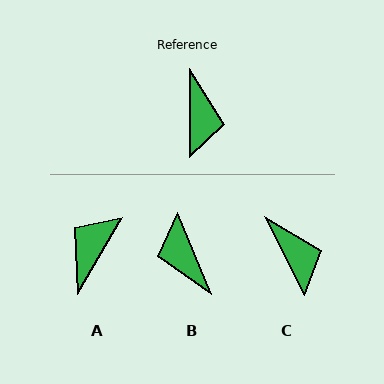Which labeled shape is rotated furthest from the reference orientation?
B, about 157 degrees away.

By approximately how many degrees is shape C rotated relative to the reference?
Approximately 27 degrees counter-clockwise.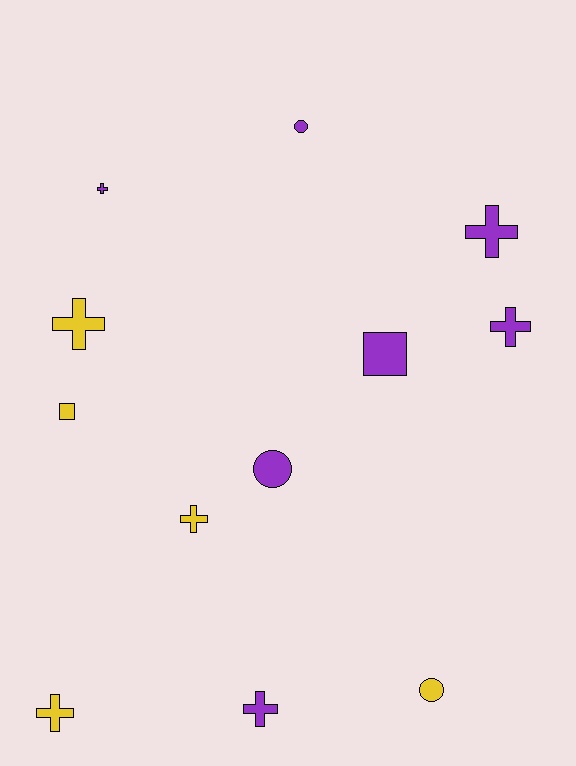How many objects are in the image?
There are 12 objects.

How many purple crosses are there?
There are 4 purple crosses.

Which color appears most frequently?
Purple, with 7 objects.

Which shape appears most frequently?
Cross, with 7 objects.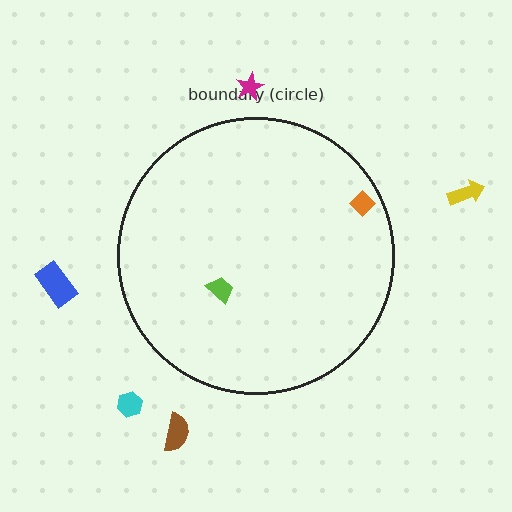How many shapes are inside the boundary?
2 inside, 5 outside.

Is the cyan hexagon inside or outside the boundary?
Outside.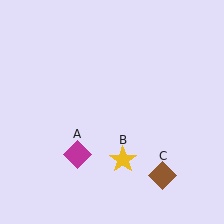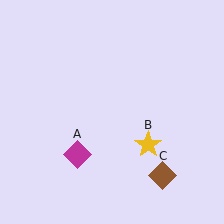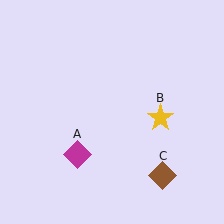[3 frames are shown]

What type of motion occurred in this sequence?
The yellow star (object B) rotated counterclockwise around the center of the scene.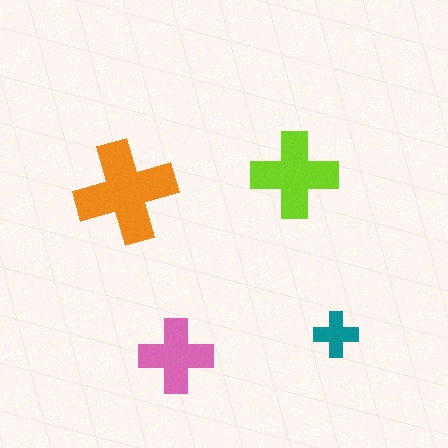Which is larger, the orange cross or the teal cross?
The orange one.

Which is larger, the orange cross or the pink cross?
The orange one.